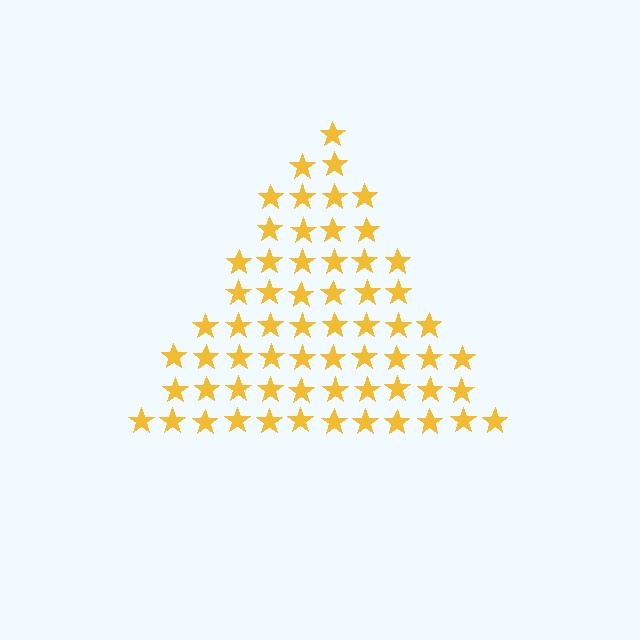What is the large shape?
The large shape is a triangle.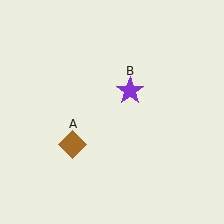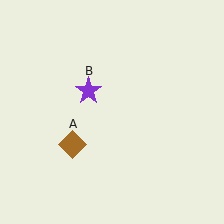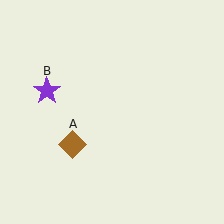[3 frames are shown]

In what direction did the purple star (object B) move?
The purple star (object B) moved left.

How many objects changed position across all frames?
1 object changed position: purple star (object B).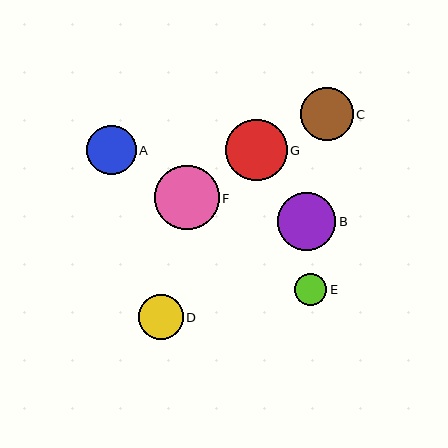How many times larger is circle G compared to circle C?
Circle G is approximately 1.2 times the size of circle C.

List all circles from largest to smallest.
From largest to smallest: F, G, B, C, A, D, E.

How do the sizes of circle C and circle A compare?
Circle C and circle A are approximately the same size.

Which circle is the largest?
Circle F is the largest with a size of approximately 64 pixels.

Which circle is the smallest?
Circle E is the smallest with a size of approximately 32 pixels.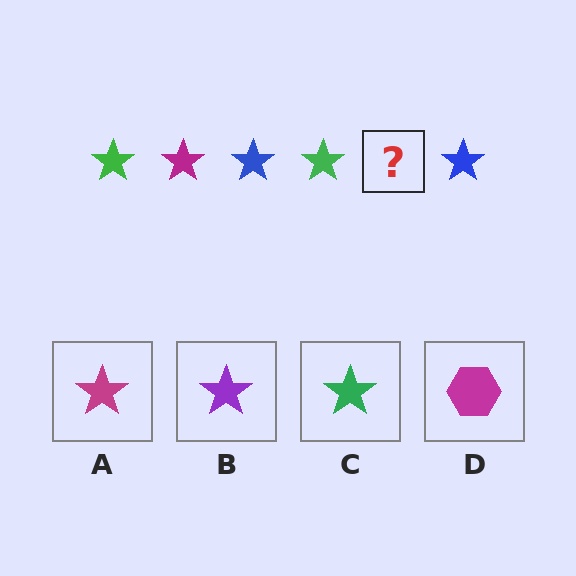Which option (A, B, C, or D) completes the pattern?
A.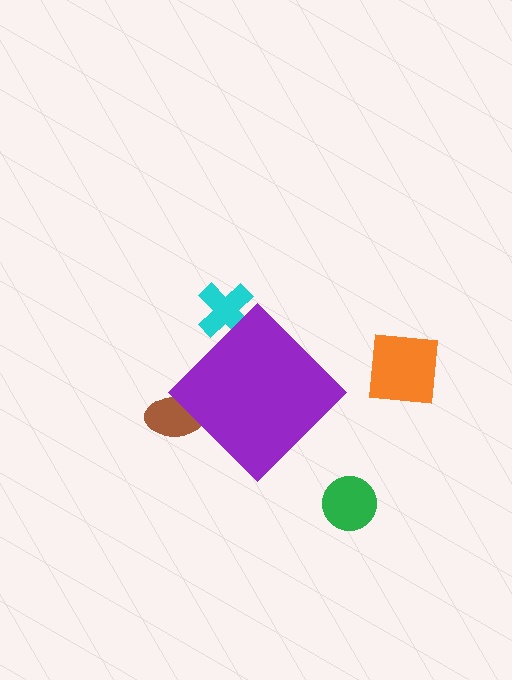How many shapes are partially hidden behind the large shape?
2 shapes are partially hidden.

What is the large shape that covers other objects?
A purple diamond.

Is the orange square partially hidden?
No, the orange square is fully visible.